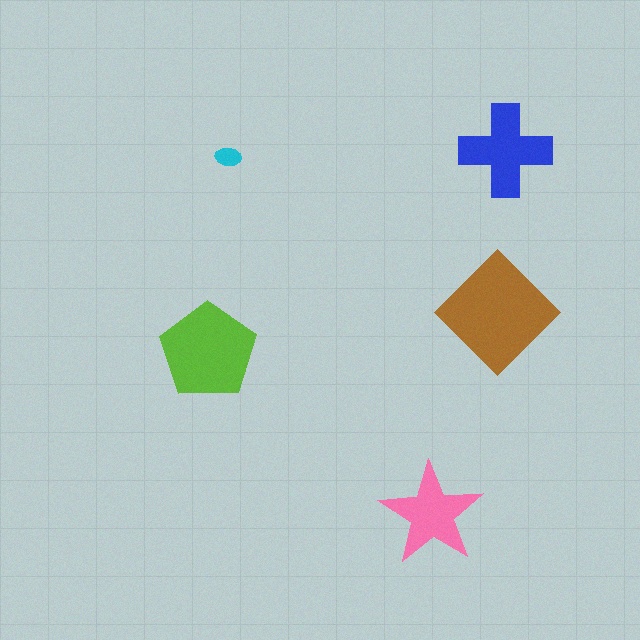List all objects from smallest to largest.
The cyan ellipse, the pink star, the blue cross, the lime pentagon, the brown diamond.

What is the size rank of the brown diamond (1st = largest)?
1st.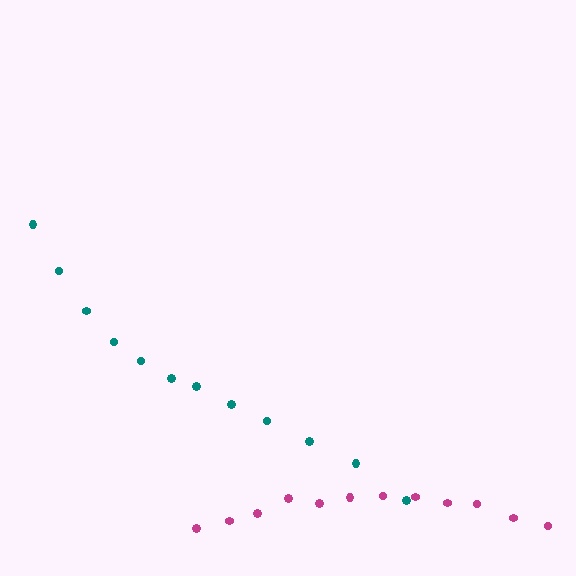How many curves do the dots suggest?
There are 2 distinct paths.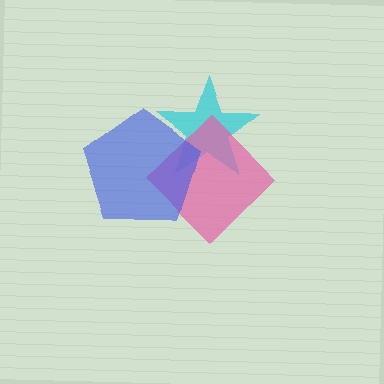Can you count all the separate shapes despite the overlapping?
Yes, there are 3 separate shapes.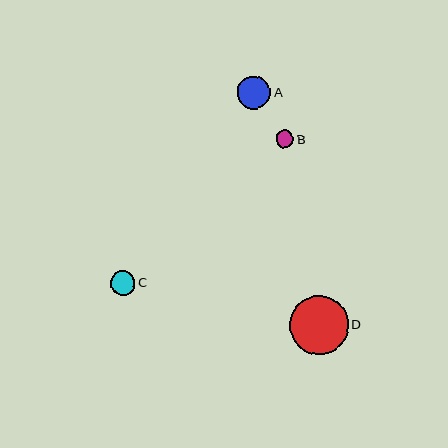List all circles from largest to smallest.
From largest to smallest: D, A, C, B.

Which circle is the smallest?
Circle B is the smallest with a size of approximately 18 pixels.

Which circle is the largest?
Circle D is the largest with a size of approximately 59 pixels.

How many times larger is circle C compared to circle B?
Circle C is approximately 1.4 times the size of circle B.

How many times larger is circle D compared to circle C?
Circle D is approximately 2.4 times the size of circle C.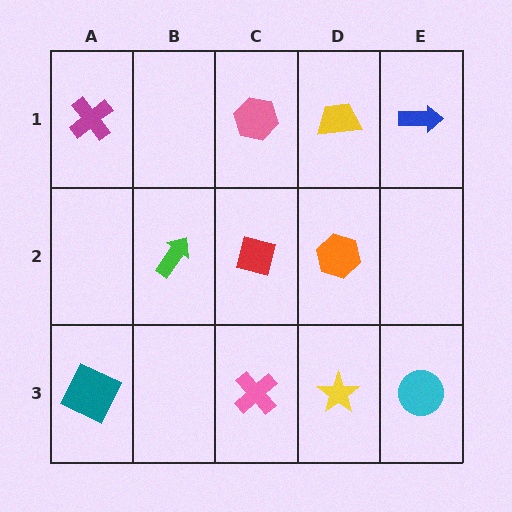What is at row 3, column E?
A cyan circle.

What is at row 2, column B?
A green arrow.